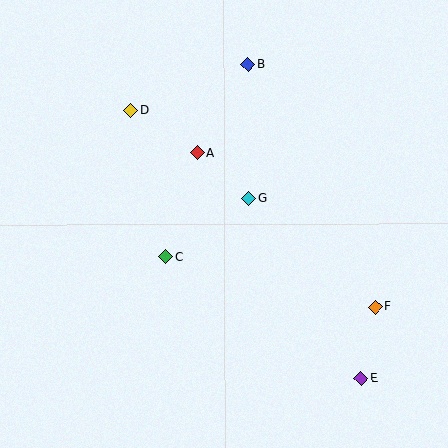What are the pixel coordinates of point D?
Point D is at (130, 110).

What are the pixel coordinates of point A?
Point A is at (197, 153).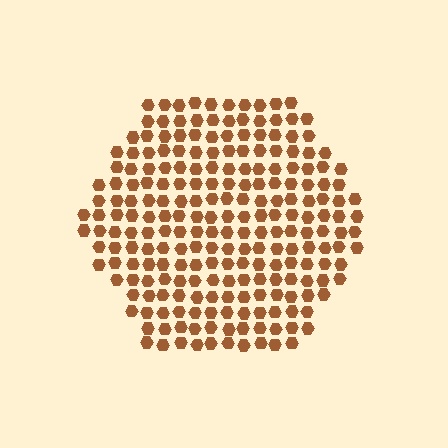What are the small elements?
The small elements are hexagons.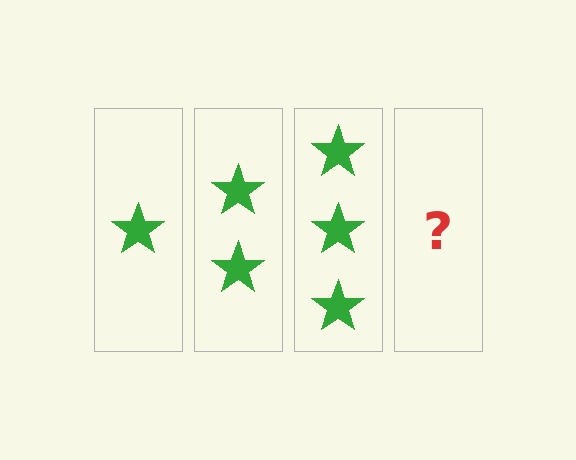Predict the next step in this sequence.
The next step is 4 stars.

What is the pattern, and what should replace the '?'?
The pattern is that each step adds one more star. The '?' should be 4 stars.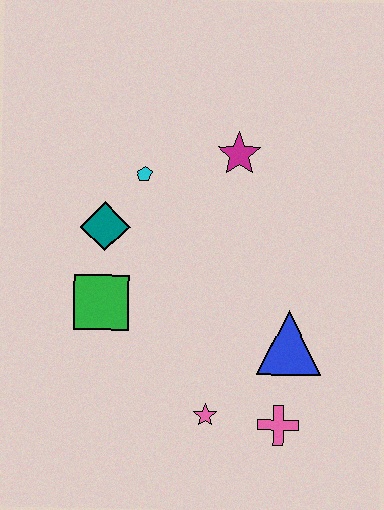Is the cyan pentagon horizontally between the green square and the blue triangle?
Yes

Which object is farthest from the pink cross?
The cyan pentagon is farthest from the pink cross.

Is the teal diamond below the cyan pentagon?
Yes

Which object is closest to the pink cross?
The pink star is closest to the pink cross.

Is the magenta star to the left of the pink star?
No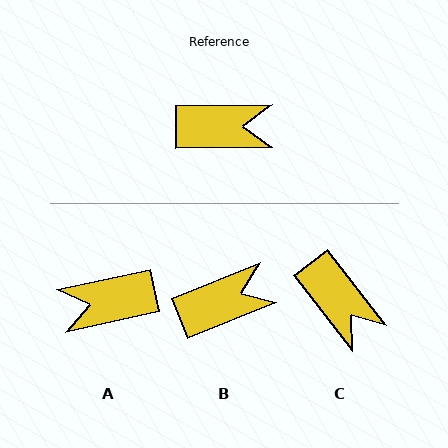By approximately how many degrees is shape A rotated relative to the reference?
Approximately 168 degrees clockwise.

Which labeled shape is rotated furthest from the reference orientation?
A, about 168 degrees away.